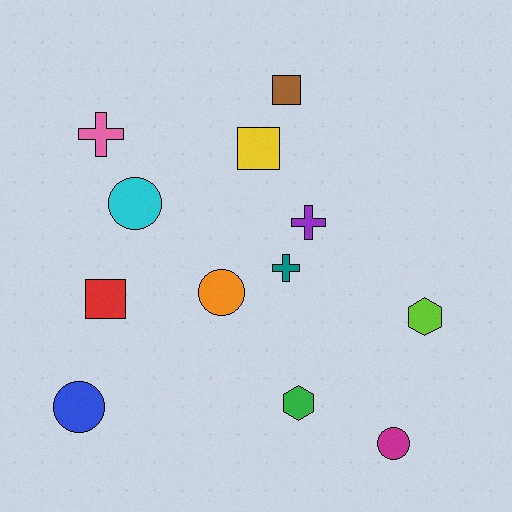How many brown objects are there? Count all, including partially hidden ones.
There is 1 brown object.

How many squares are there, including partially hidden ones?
There are 3 squares.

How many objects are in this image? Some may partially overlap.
There are 12 objects.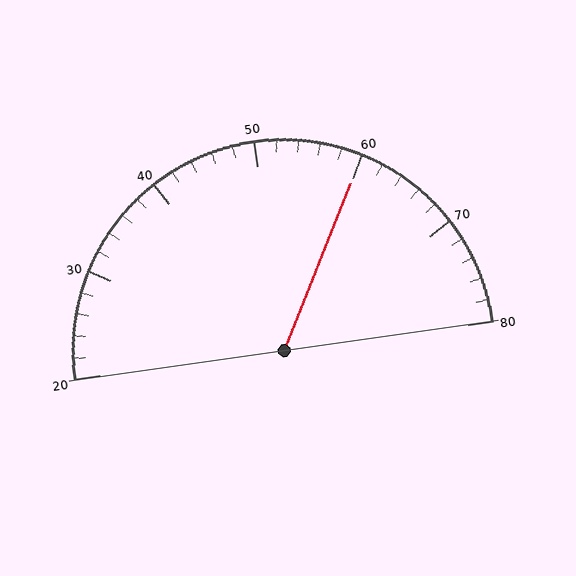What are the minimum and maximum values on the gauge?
The gauge ranges from 20 to 80.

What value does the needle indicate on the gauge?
The needle indicates approximately 60.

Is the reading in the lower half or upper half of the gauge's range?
The reading is in the upper half of the range (20 to 80).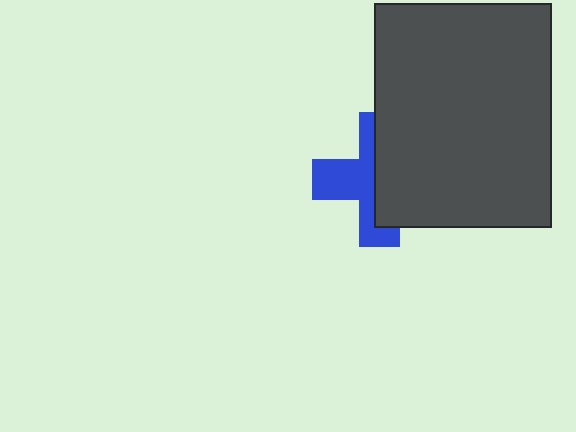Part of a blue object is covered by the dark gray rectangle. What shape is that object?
It is a cross.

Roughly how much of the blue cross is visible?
About half of it is visible (roughly 47%).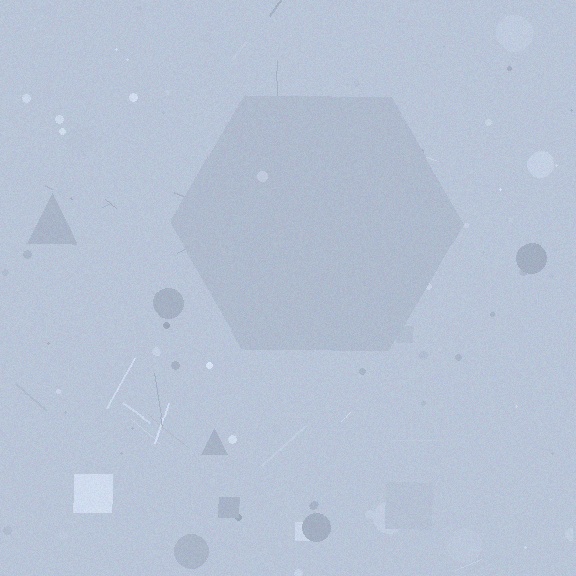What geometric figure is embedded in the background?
A hexagon is embedded in the background.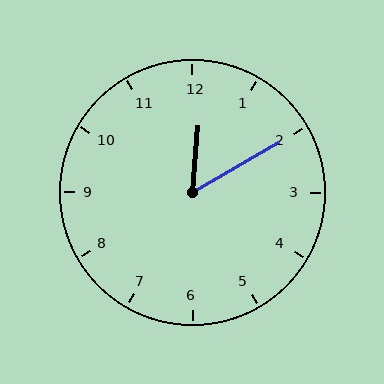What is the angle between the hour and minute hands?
Approximately 55 degrees.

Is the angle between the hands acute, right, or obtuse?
It is acute.